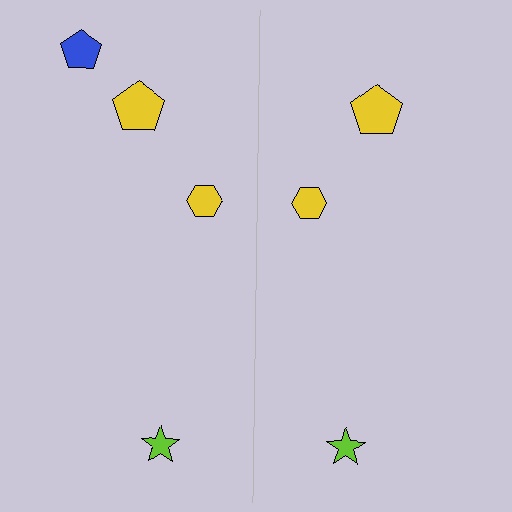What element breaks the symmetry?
A blue pentagon is missing from the right side.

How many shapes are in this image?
There are 7 shapes in this image.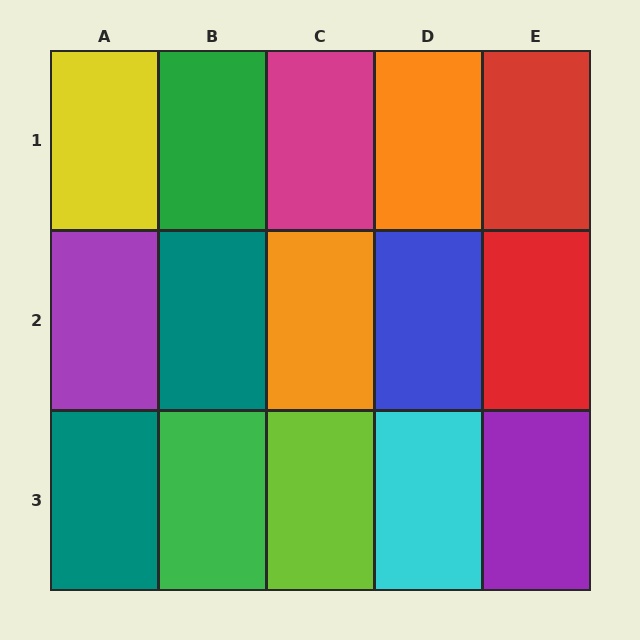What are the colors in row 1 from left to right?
Yellow, green, magenta, orange, red.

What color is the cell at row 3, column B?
Green.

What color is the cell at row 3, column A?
Teal.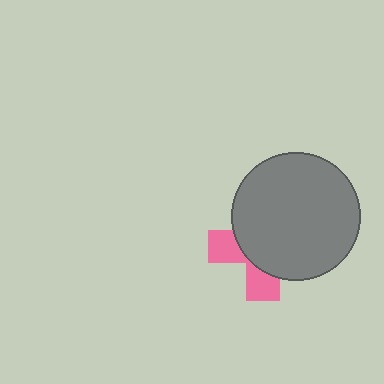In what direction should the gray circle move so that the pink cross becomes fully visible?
The gray circle should move toward the upper-right. That is the shortest direction to clear the overlap and leave the pink cross fully visible.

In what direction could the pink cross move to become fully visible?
The pink cross could move toward the lower-left. That would shift it out from behind the gray circle entirely.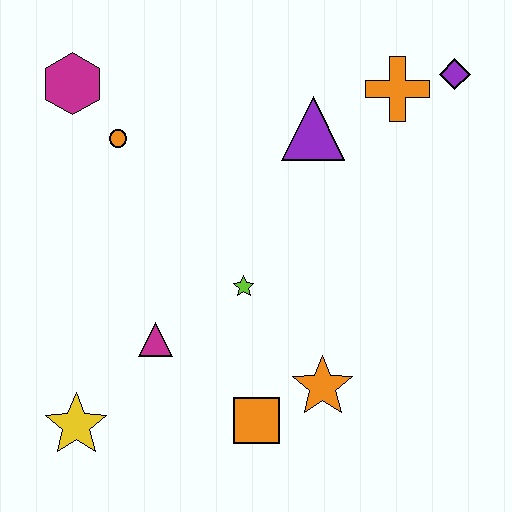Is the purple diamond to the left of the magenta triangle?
No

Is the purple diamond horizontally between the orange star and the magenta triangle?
No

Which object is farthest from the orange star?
The magenta hexagon is farthest from the orange star.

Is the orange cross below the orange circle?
No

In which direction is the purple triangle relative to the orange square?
The purple triangle is above the orange square.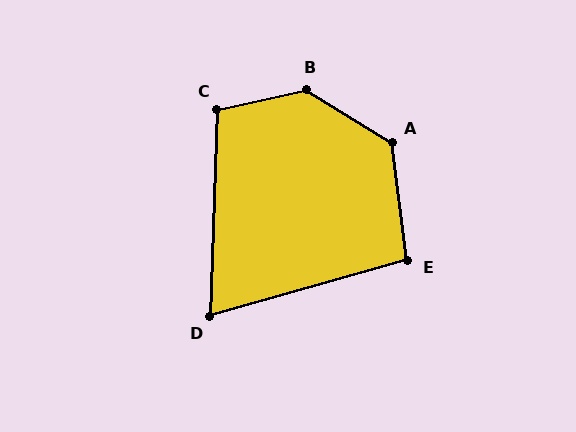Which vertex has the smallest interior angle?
D, at approximately 72 degrees.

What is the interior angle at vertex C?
Approximately 105 degrees (obtuse).